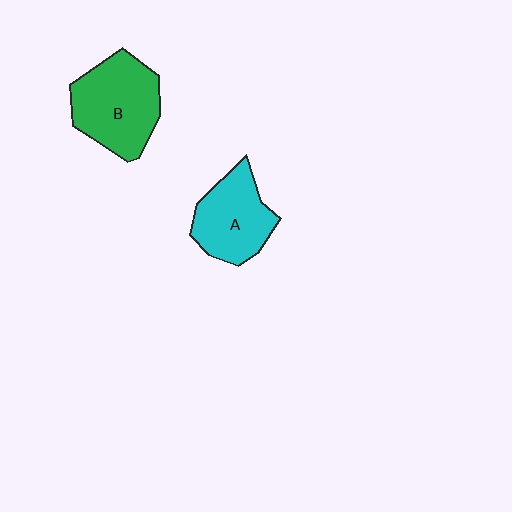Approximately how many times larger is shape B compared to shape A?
Approximately 1.2 times.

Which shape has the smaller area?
Shape A (cyan).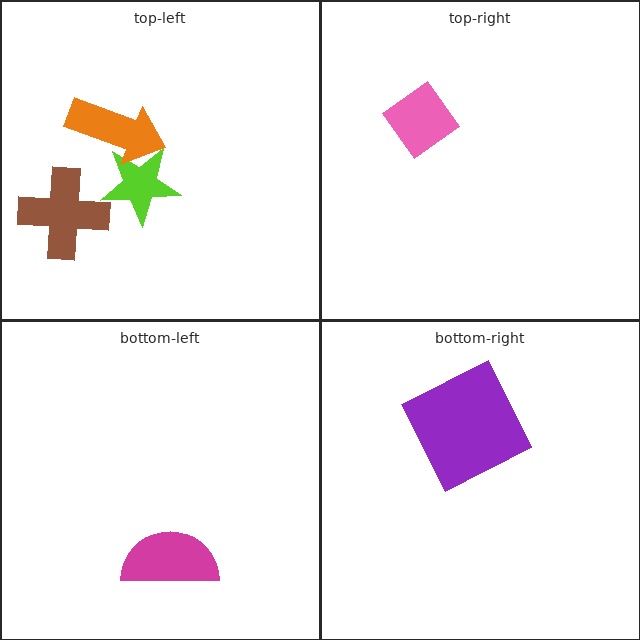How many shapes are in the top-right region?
1.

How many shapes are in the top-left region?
3.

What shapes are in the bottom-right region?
The purple square.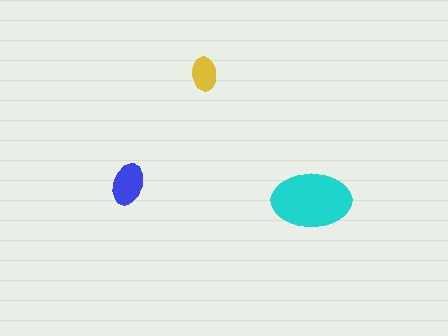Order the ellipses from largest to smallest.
the cyan one, the blue one, the yellow one.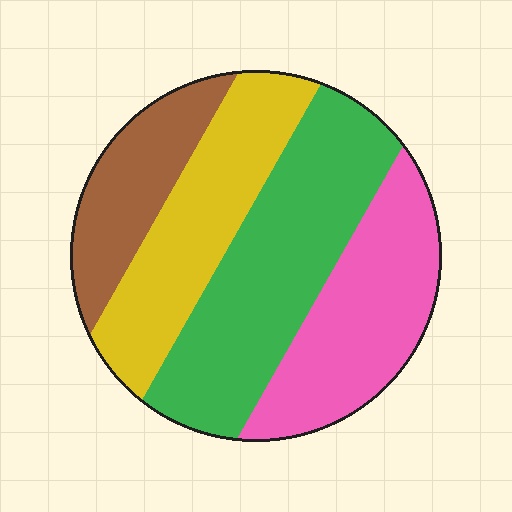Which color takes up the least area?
Brown, at roughly 15%.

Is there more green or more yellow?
Green.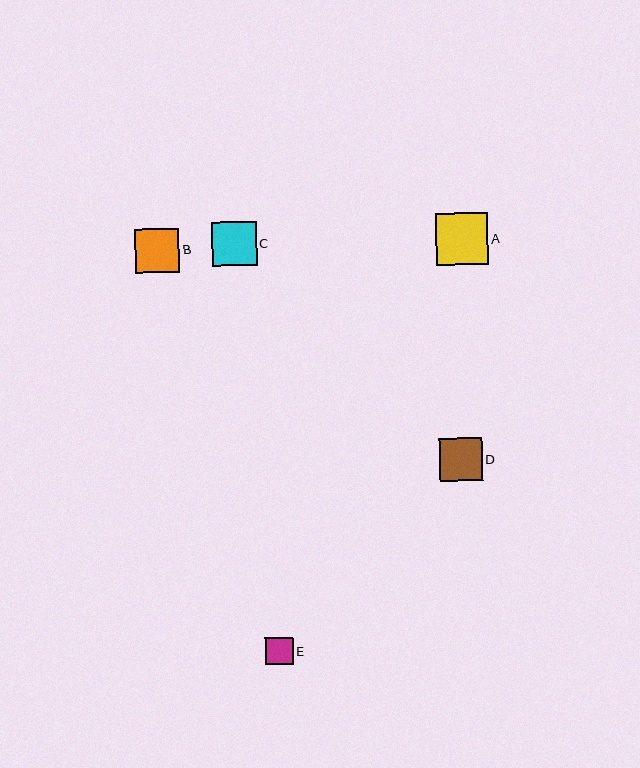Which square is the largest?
Square A is the largest with a size of approximately 52 pixels.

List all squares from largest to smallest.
From largest to smallest: A, C, B, D, E.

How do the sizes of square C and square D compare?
Square C and square D are approximately the same size.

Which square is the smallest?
Square E is the smallest with a size of approximately 28 pixels.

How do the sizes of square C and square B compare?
Square C and square B are approximately the same size.